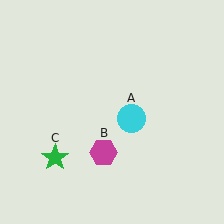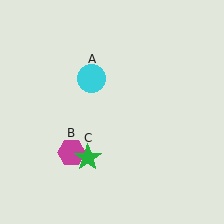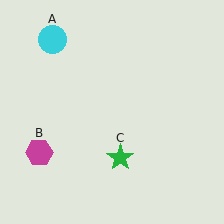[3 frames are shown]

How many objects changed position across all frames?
3 objects changed position: cyan circle (object A), magenta hexagon (object B), green star (object C).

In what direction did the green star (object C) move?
The green star (object C) moved right.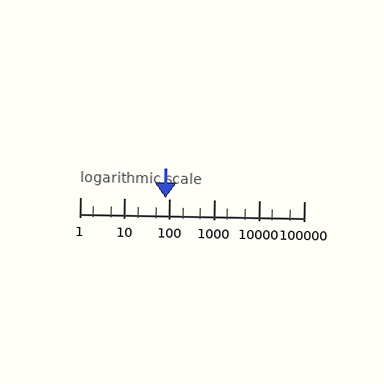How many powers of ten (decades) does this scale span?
The scale spans 5 decades, from 1 to 100000.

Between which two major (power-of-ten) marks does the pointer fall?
The pointer is between 10 and 100.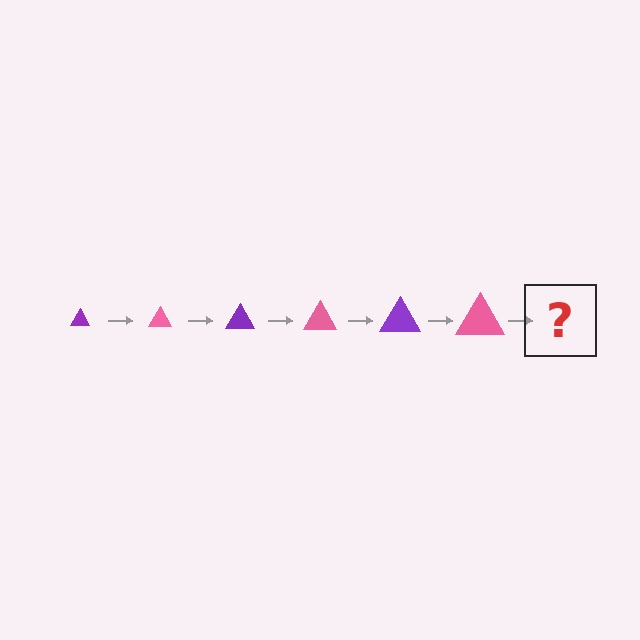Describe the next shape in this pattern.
It should be a purple triangle, larger than the previous one.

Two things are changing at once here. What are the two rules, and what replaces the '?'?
The two rules are that the triangle grows larger each step and the color cycles through purple and pink. The '?' should be a purple triangle, larger than the previous one.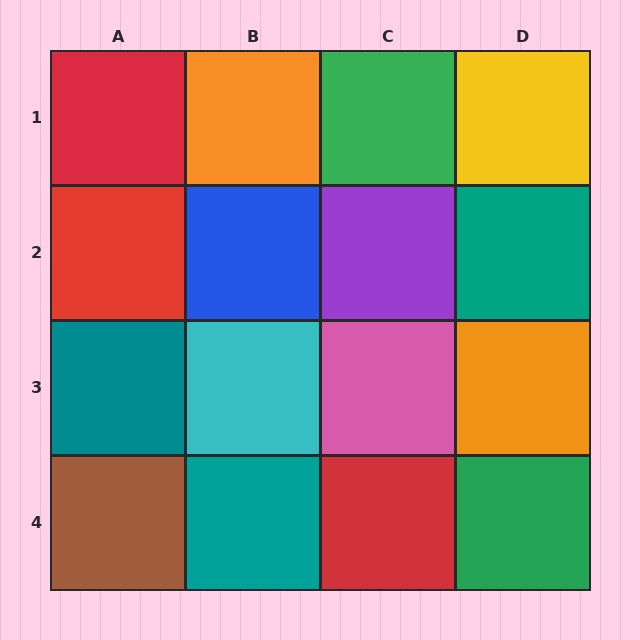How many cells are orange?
2 cells are orange.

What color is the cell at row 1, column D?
Yellow.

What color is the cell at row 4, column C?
Red.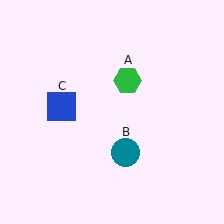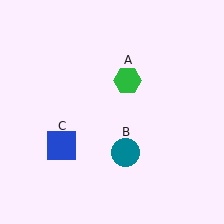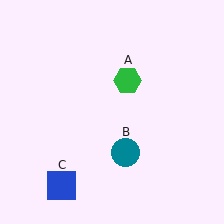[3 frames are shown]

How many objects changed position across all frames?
1 object changed position: blue square (object C).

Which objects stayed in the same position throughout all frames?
Green hexagon (object A) and teal circle (object B) remained stationary.